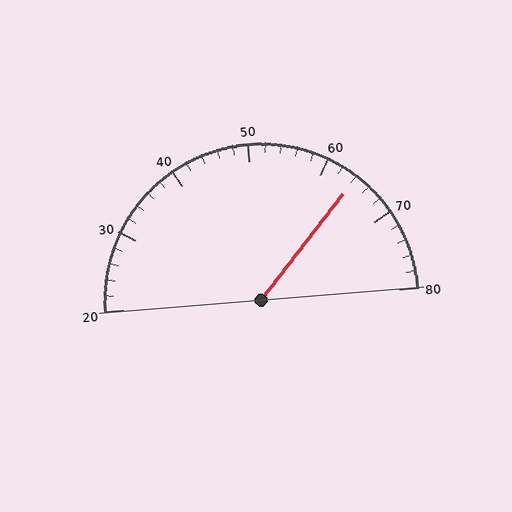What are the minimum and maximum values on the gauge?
The gauge ranges from 20 to 80.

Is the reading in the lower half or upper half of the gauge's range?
The reading is in the upper half of the range (20 to 80).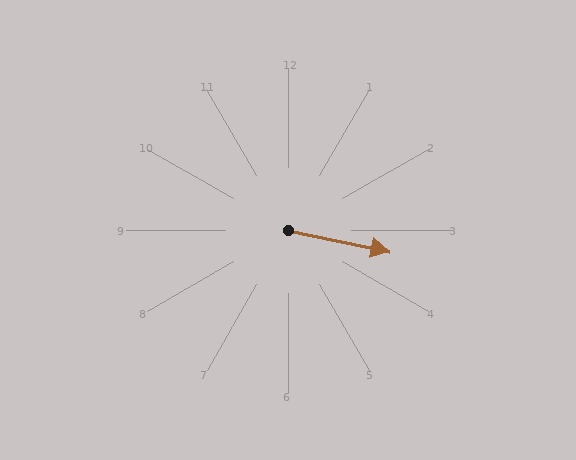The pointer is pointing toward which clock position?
Roughly 3 o'clock.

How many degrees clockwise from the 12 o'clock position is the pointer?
Approximately 102 degrees.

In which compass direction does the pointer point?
East.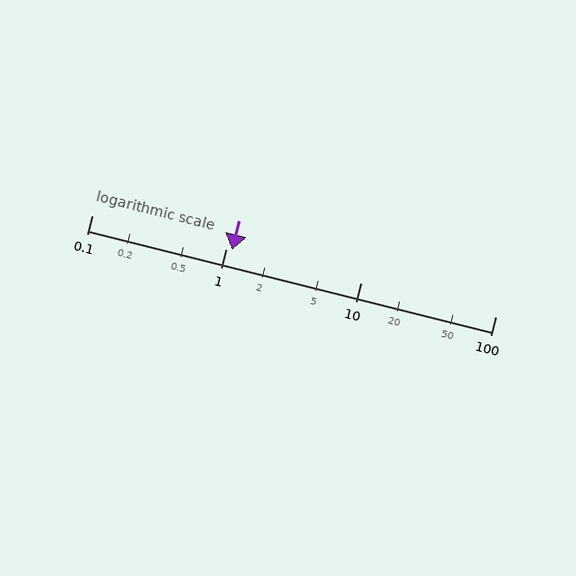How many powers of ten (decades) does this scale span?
The scale spans 3 decades, from 0.1 to 100.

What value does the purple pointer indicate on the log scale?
The pointer indicates approximately 1.1.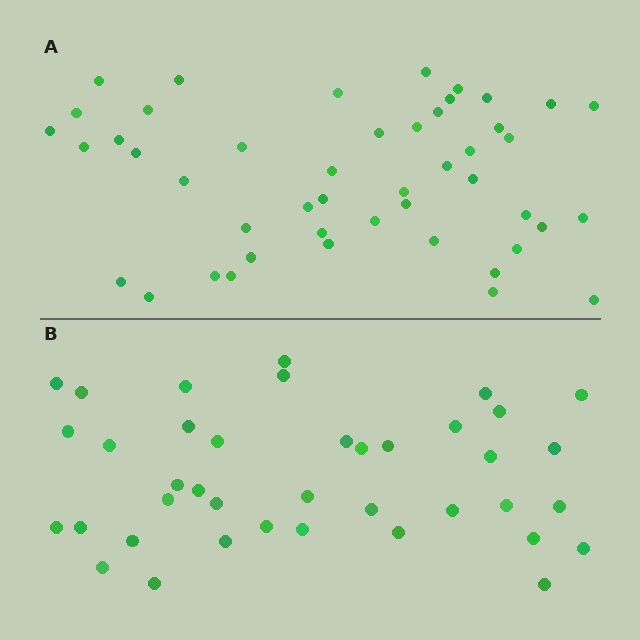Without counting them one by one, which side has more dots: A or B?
Region A (the top region) has more dots.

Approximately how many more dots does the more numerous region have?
Region A has roughly 8 or so more dots than region B.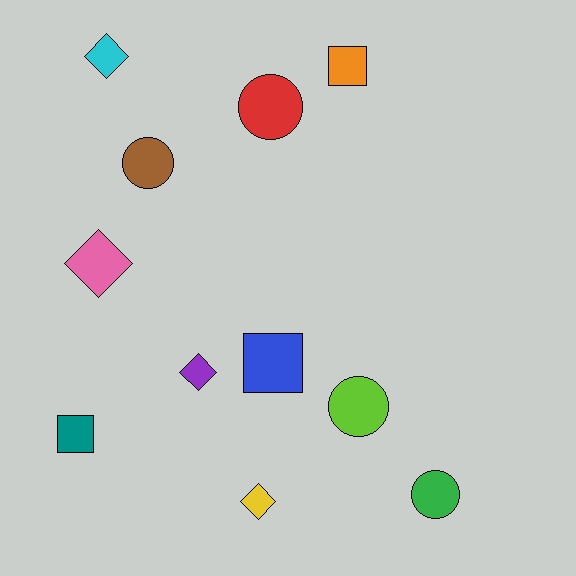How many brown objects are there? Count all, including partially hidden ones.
There is 1 brown object.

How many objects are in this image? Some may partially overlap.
There are 11 objects.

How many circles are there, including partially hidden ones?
There are 4 circles.